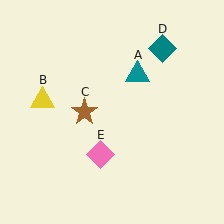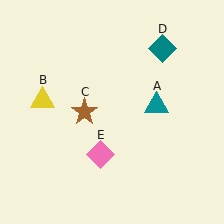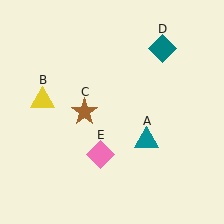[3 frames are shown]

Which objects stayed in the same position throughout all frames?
Yellow triangle (object B) and brown star (object C) and teal diamond (object D) and pink diamond (object E) remained stationary.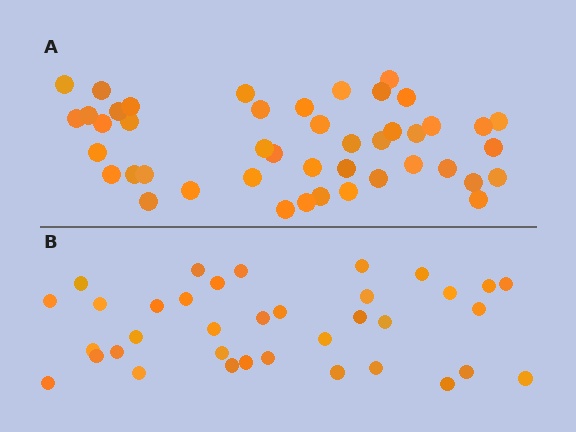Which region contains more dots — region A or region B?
Region A (the top region) has more dots.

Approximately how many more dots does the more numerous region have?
Region A has roughly 8 or so more dots than region B.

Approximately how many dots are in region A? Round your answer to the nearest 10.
About 40 dots. (The exact count is 45, which rounds to 40.)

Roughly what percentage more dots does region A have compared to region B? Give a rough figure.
About 25% more.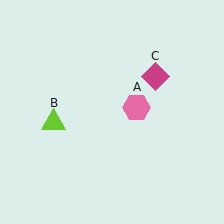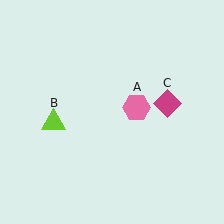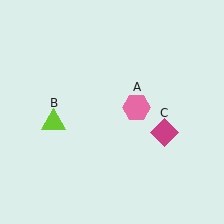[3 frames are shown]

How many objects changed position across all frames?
1 object changed position: magenta diamond (object C).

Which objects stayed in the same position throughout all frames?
Pink hexagon (object A) and lime triangle (object B) remained stationary.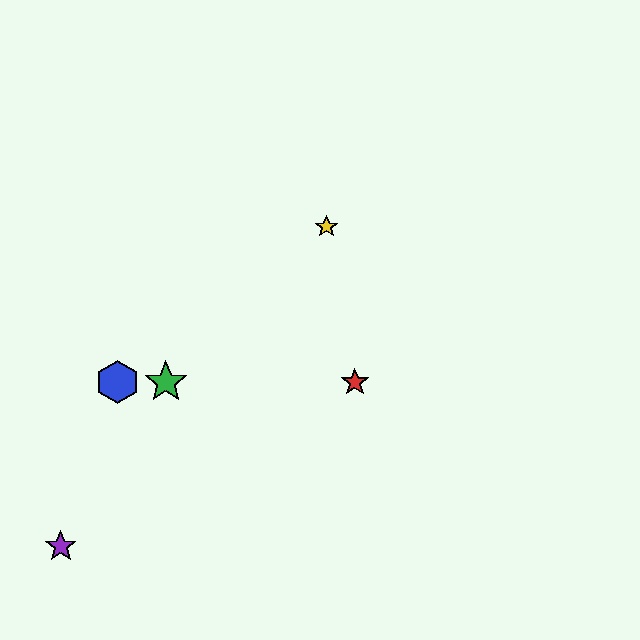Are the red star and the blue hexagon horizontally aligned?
Yes, both are at y≈382.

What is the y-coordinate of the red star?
The red star is at y≈382.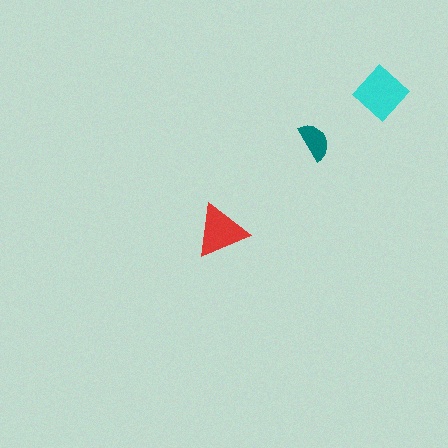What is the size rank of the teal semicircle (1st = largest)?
3rd.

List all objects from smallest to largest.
The teal semicircle, the red triangle, the cyan diamond.